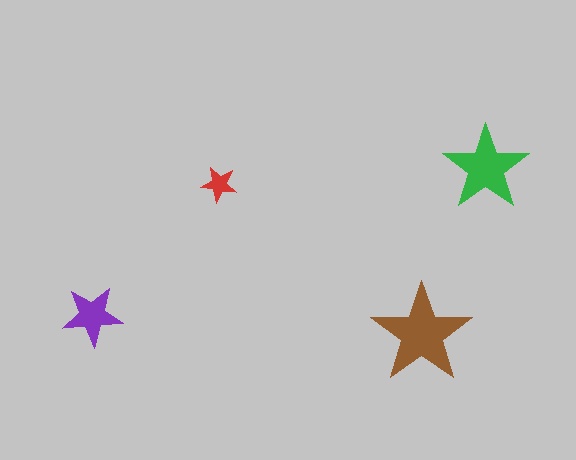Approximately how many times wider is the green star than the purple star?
About 1.5 times wider.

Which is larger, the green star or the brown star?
The brown one.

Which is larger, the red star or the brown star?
The brown one.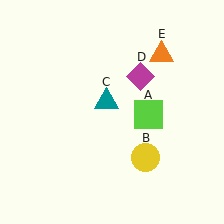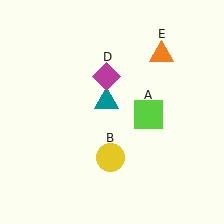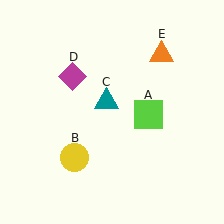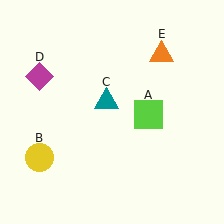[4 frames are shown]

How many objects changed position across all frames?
2 objects changed position: yellow circle (object B), magenta diamond (object D).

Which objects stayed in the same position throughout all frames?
Lime square (object A) and teal triangle (object C) and orange triangle (object E) remained stationary.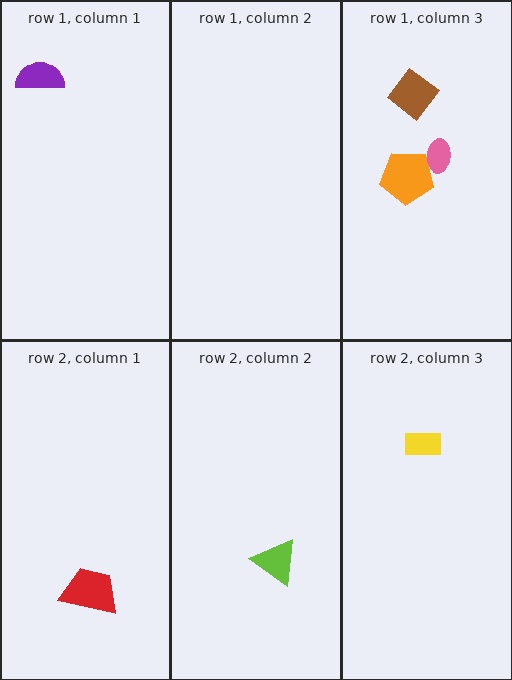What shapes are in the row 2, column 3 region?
The yellow rectangle.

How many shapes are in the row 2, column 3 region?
1.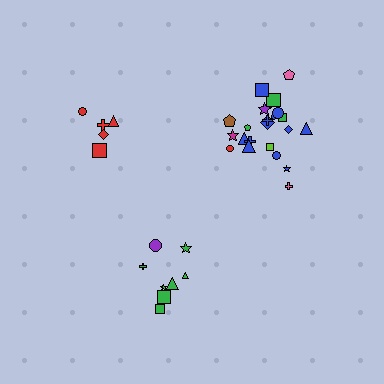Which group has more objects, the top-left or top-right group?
The top-right group.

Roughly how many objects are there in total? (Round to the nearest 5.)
Roughly 35 objects in total.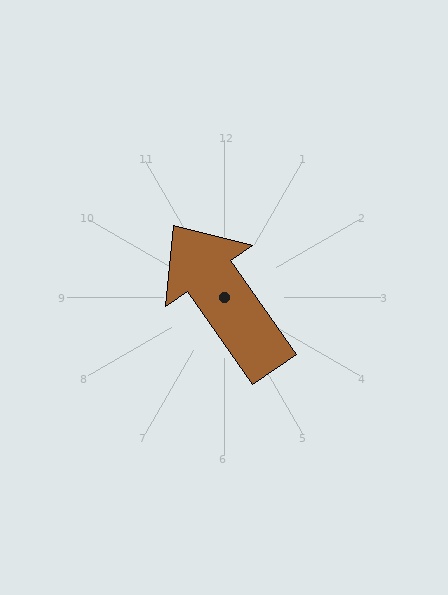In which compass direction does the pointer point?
Northwest.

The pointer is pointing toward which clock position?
Roughly 11 o'clock.